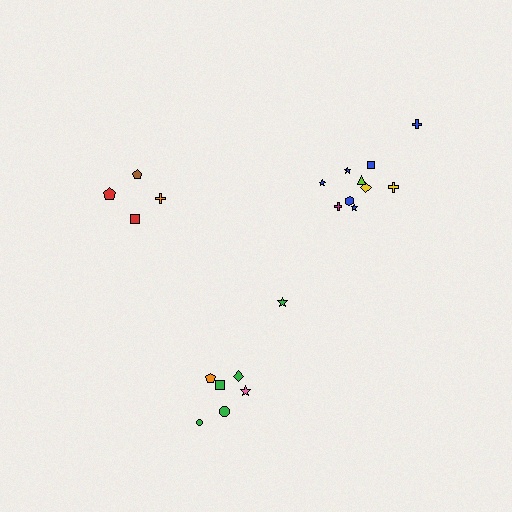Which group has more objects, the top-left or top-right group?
The top-right group.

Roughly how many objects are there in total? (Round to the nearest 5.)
Roughly 20 objects in total.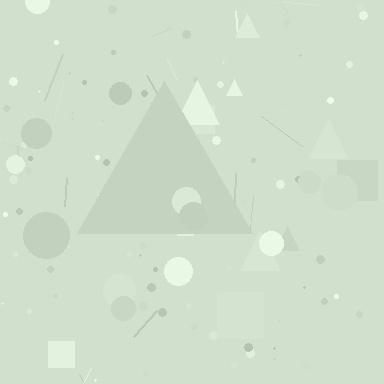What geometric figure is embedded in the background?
A triangle is embedded in the background.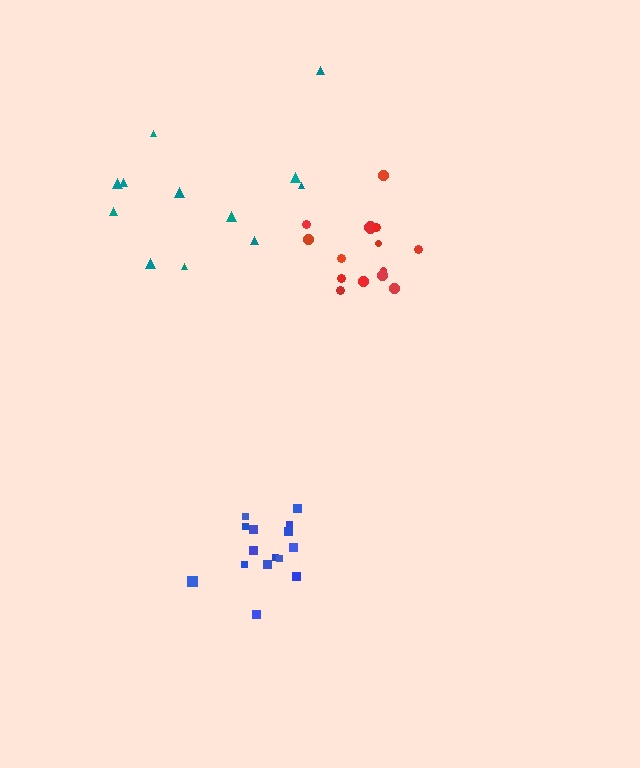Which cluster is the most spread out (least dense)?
Teal.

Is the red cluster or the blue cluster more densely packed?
Blue.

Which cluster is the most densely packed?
Blue.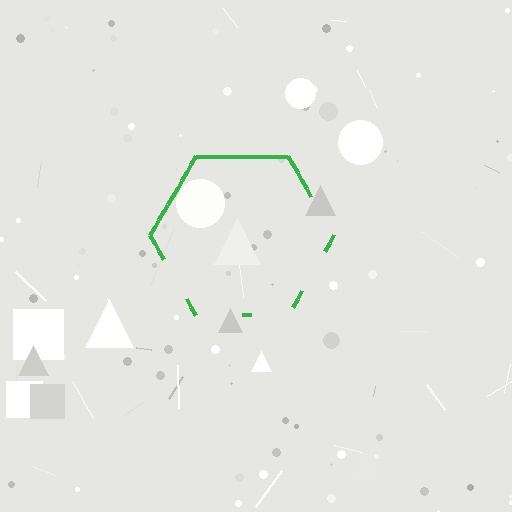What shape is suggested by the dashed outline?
The dashed outline suggests a hexagon.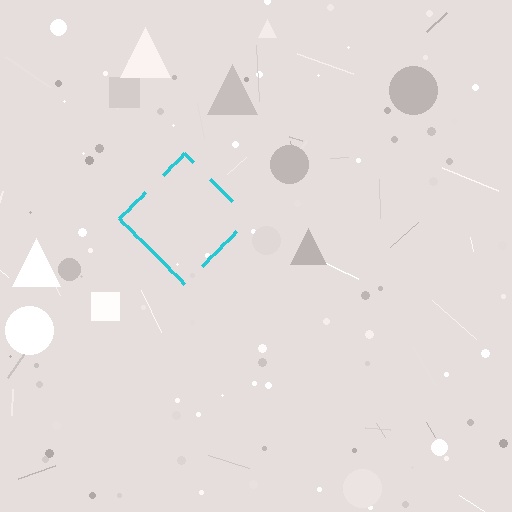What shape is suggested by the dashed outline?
The dashed outline suggests a diamond.